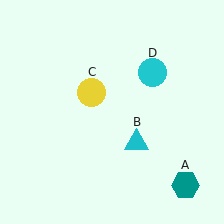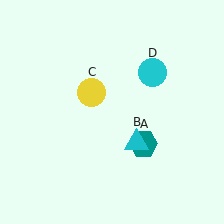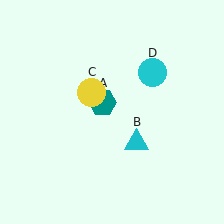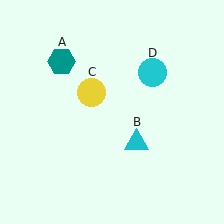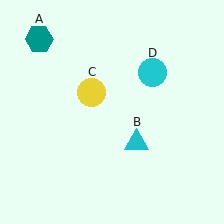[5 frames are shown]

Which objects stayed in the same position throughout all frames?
Cyan triangle (object B) and yellow circle (object C) and cyan circle (object D) remained stationary.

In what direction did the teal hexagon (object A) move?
The teal hexagon (object A) moved up and to the left.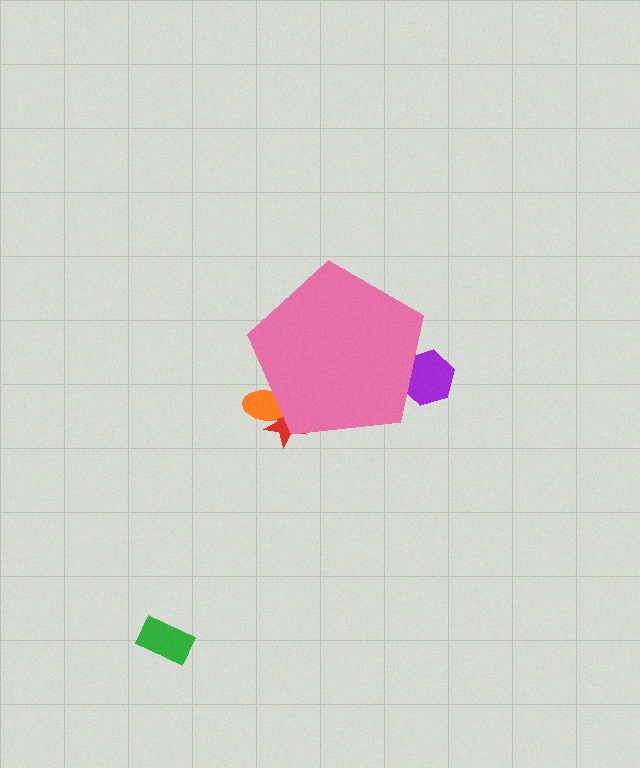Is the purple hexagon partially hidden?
Yes, the purple hexagon is partially hidden behind the pink pentagon.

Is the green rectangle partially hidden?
No, the green rectangle is fully visible.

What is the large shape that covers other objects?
A pink pentagon.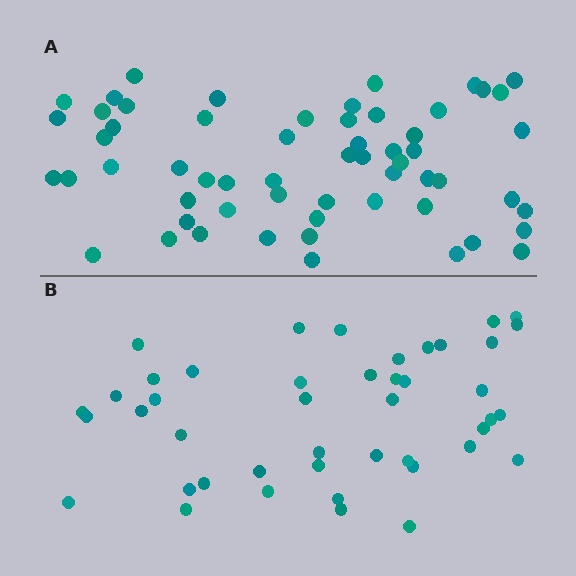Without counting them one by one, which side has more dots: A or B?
Region A (the top region) has more dots.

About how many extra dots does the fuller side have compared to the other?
Region A has approximately 15 more dots than region B.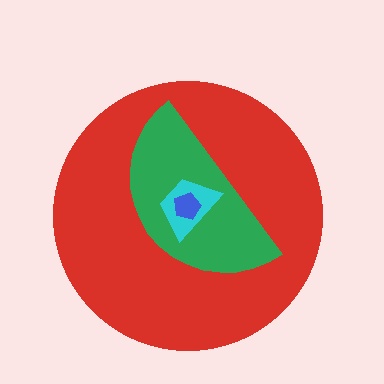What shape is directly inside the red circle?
The green semicircle.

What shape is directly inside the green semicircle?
The cyan trapezoid.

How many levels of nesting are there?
4.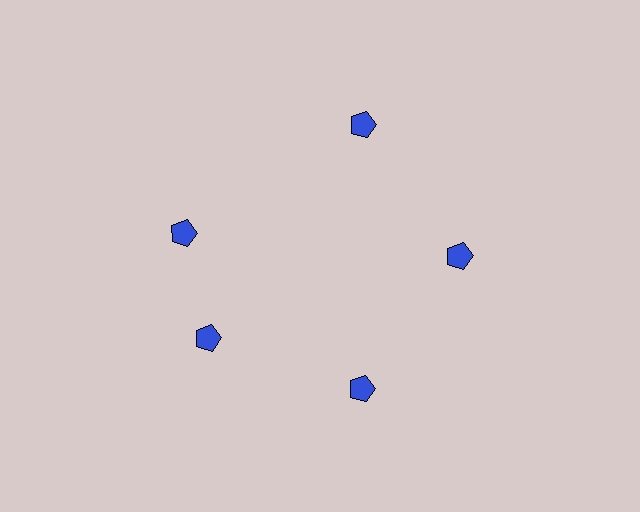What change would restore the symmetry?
The symmetry would be restored by rotating it back into even spacing with its neighbors so that all 5 pentagons sit at equal angles and equal distance from the center.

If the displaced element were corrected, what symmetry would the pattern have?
It would have 5-fold rotational symmetry — the pattern would map onto itself every 72 degrees.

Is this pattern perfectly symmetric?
No. The 5 blue pentagons are arranged in a ring, but one element near the 10 o'clock position is rotated out of alignment along the ring, breaking the 5-fold rotational symmetry.